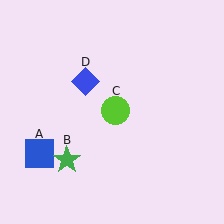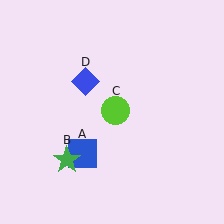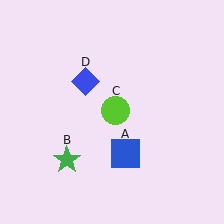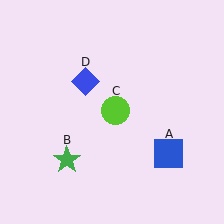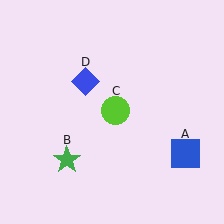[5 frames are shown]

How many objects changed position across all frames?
1 object changed position: blue square (object A).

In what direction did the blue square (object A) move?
The blue square (object A) moved right.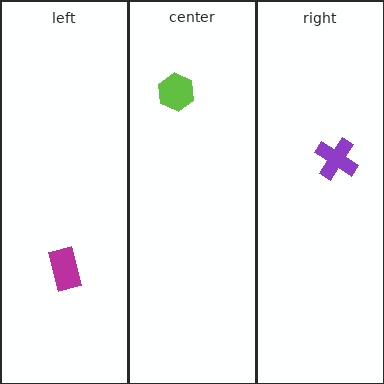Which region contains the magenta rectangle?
The left region.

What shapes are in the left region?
The magenta rectangle.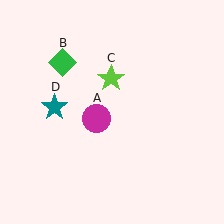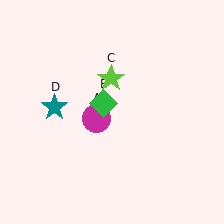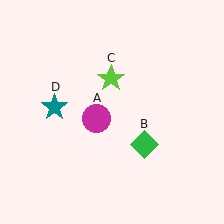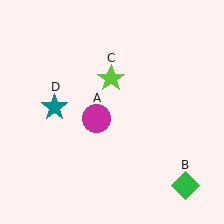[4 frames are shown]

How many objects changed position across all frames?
1 object changed position: green diamond (object B).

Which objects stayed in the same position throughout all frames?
Magenta circle (object A) and lime star (object C) and teal star (object D) remained stationary.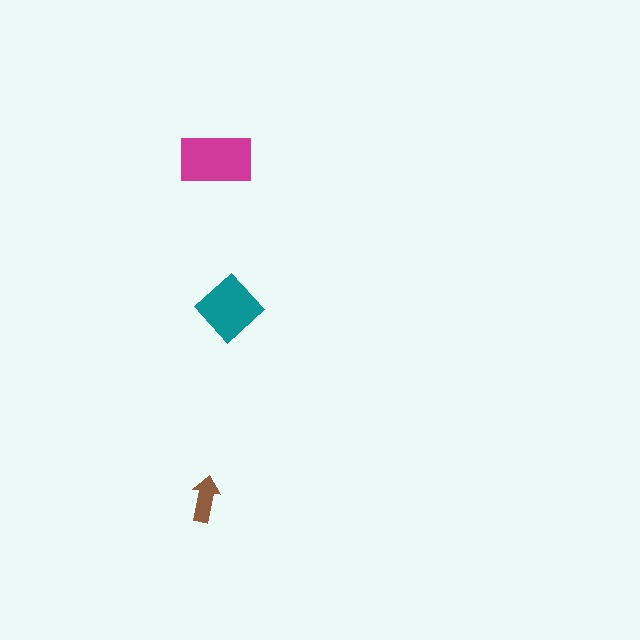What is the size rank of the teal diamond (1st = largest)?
2nd.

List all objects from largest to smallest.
The magenta rectangle, the teal diamond, the brown arrow.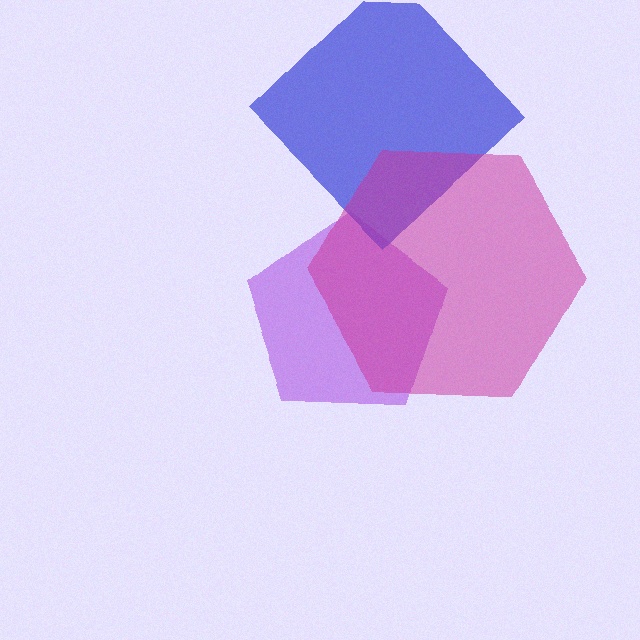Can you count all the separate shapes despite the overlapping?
Yes, there are 3 separate shapes.